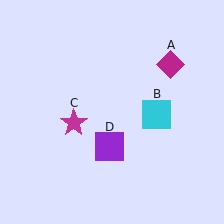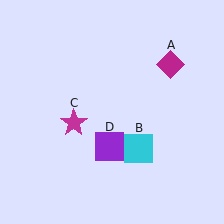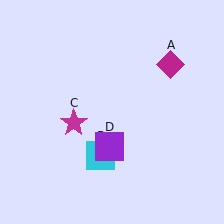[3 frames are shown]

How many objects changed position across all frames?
1 object changed position: cyan square (object B).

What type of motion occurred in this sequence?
The cyan square (object B) rotated clockwise around the center of the scene.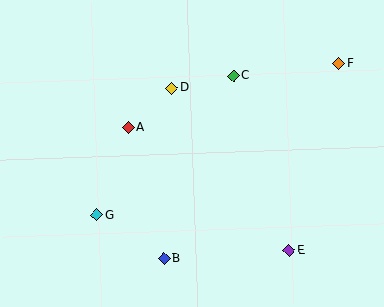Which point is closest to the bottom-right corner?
Point E is closest to the bottom-right corner.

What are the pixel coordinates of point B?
Point B is at (164, 259).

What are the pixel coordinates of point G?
Point G is at (97, 215).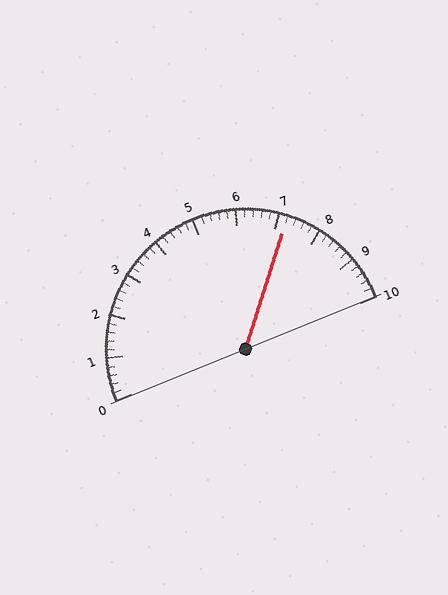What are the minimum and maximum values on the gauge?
The gauge ranges from 0 to 10.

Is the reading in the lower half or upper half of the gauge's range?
The reading is in the upper half of the range (0 to 10).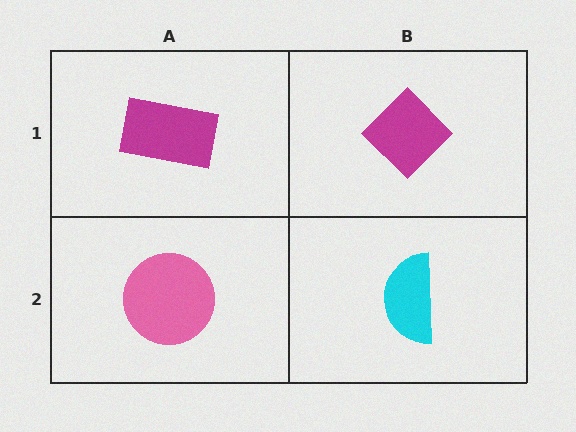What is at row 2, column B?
A cyan semicircle.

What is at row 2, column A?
A pink circle.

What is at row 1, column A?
A magenta rectangle.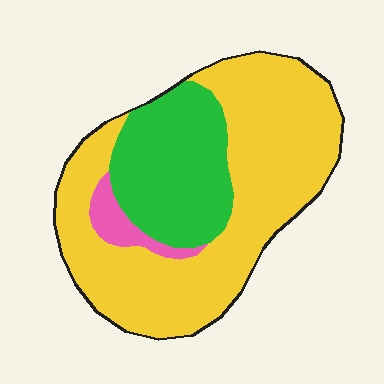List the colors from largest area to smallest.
From largest to smallest: yellow, green, pink.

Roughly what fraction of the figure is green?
Green covers around 30% of the figure.